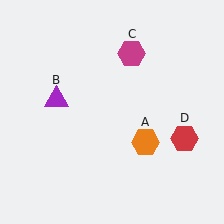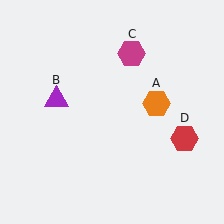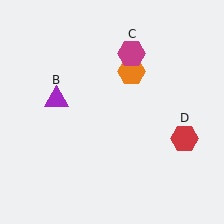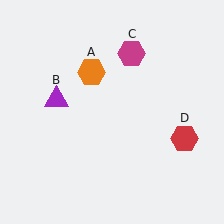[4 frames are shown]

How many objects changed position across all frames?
1 object changed position: orange hexagon (object A).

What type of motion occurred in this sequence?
The orange hexagon (object A) rotated counterclockwise around the center of the scene.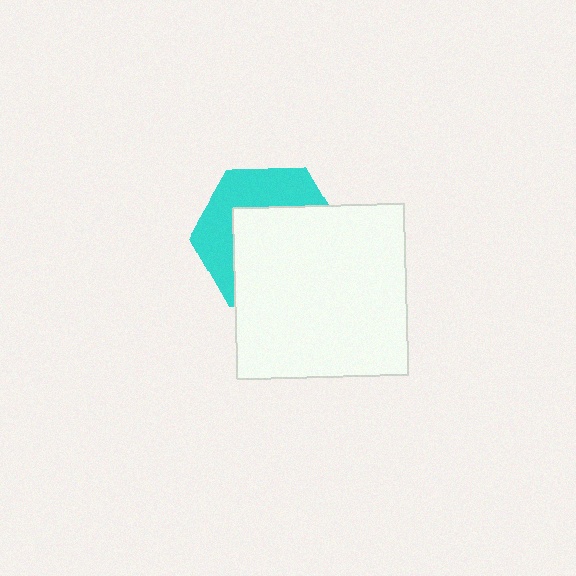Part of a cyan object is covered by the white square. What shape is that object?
It is a hexagon.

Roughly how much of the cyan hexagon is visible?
A small part of it is visible (roughly 40%).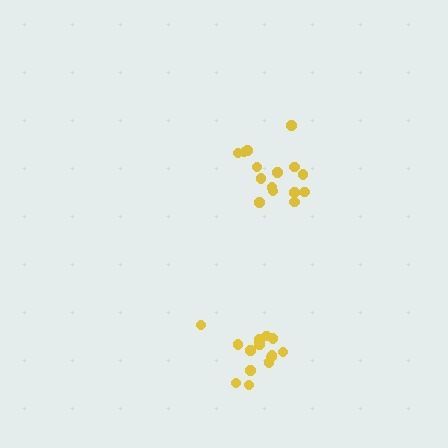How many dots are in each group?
Group 1: 15 dots, Group 2: 14 dots (29 total).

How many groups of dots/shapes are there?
There are 2 groups.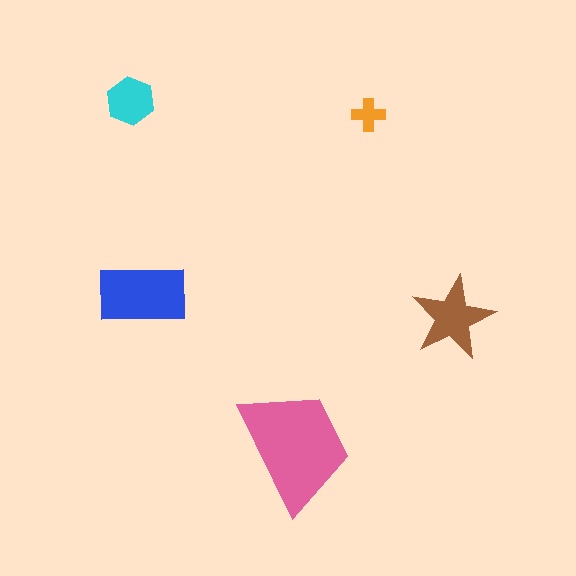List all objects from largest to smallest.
The pink trapezoid, the blue rectangle, the brown star, the cyan hexagon, the orange cross.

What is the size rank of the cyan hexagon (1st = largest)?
4th.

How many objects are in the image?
There are 5 objects in the image.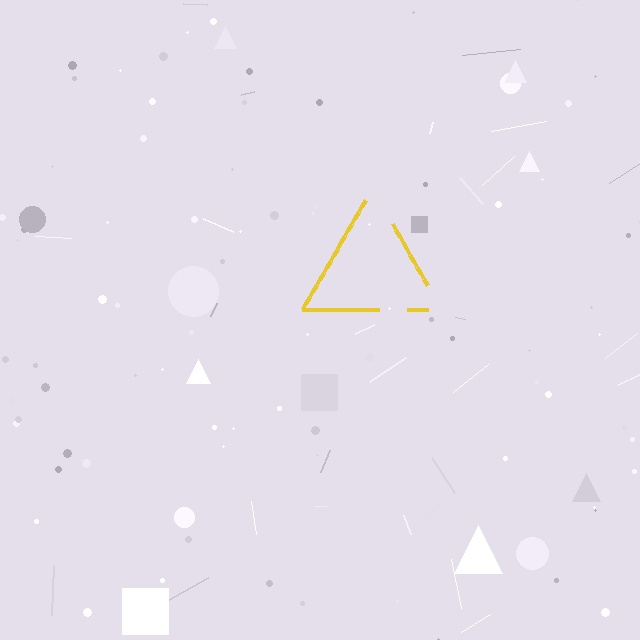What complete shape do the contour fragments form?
The contour fragments form a triangle.